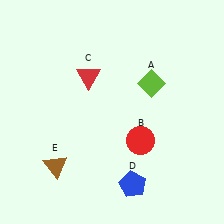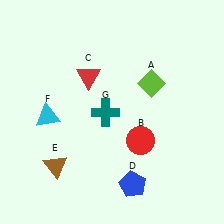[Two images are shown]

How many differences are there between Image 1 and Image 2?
There are 2 differences between the two images.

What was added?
A cyan triangle (F), a teal cross (G) were added in Image 2.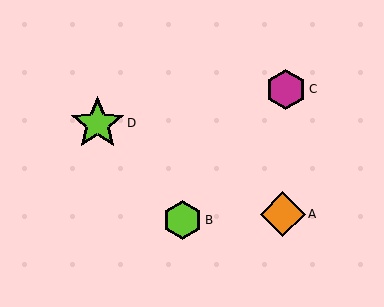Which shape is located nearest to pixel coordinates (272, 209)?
The orange diamond (labeled A) at (283, 214) is nearest to that location.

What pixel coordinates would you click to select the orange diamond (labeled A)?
Click at (283, 214) to select the orange diamond A.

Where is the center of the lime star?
The center of the lime star is at (98, 123).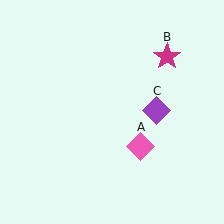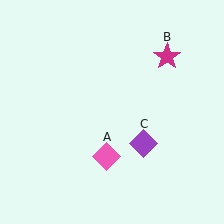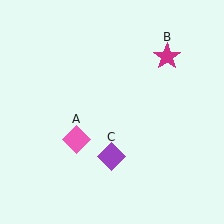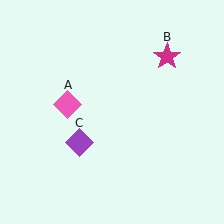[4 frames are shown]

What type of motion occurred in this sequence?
The pink diamond (object A), purple diamond (object C) rotated clockwise around the center of the scene.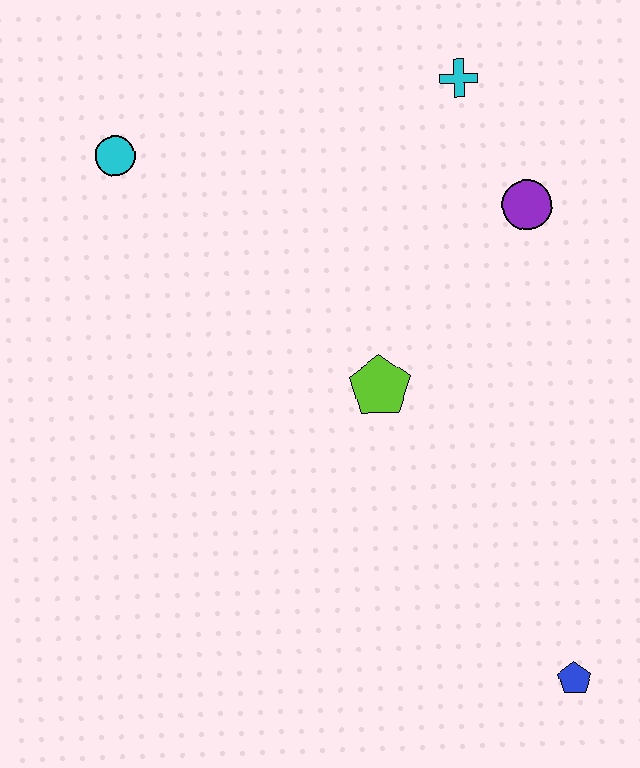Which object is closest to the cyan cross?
The purple circle is closest to the cyan cross.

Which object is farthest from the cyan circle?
The blue pentagon is farthest from the cyan circle.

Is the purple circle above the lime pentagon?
Yes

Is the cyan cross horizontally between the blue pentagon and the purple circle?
No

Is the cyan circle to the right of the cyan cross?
No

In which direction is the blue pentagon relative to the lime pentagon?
The blue pentagon is below the lime pentagon.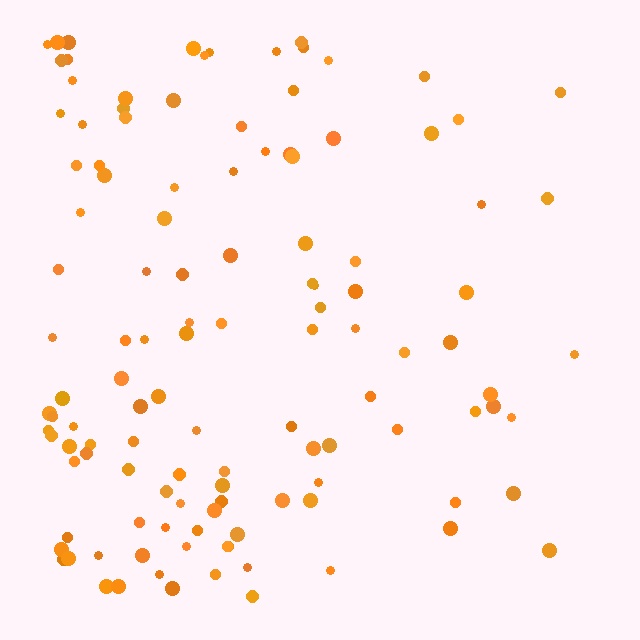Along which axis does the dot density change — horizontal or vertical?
Horizontal.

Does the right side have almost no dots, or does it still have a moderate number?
Still a moderate number, just noticeably fewer than the left.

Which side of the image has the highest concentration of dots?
The left.